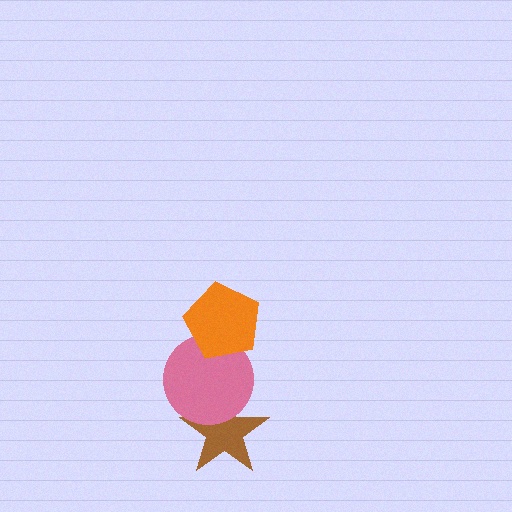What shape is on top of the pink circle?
The orange pentagon is on top of the pink circle.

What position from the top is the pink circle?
The pink circle is 2nd from the top.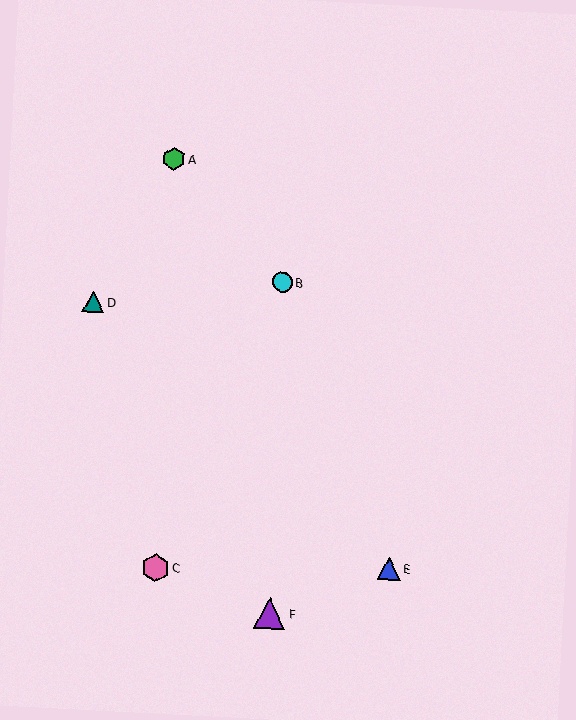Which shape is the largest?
The purple triangle (labeled F) is the largest.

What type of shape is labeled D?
Shape D is a teal triangle.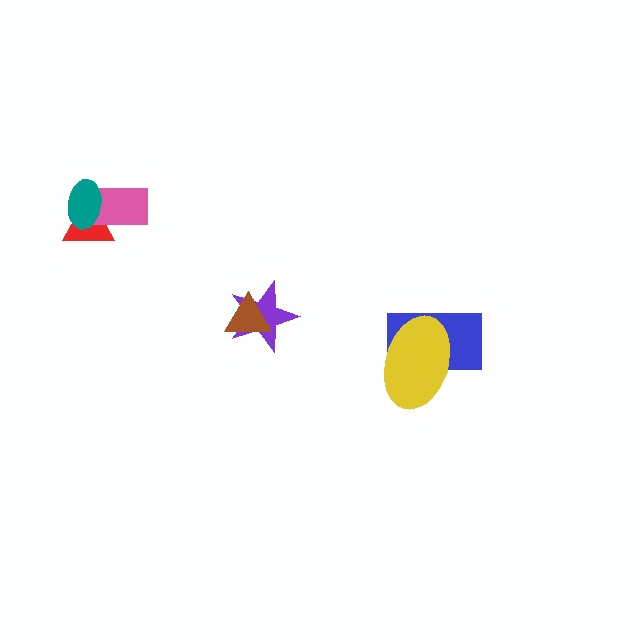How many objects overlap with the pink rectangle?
2 objects overlap with the pink rectangle.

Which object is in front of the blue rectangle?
The yellow ellipse is in front of the blue rectangle.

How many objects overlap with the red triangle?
2 objects overlap with the red triangle.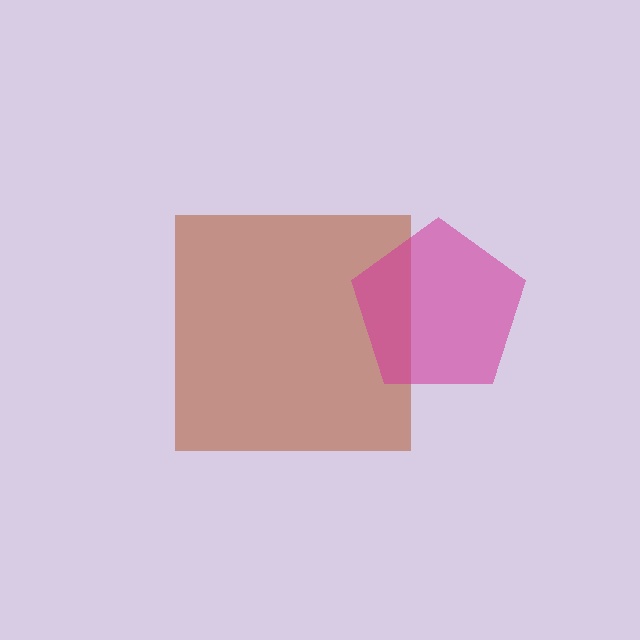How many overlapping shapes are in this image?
There are 2 overlapping shapes in the image.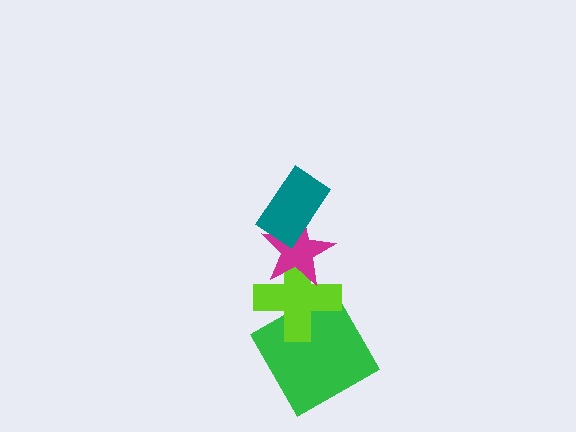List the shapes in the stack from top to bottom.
From top to bottom: the teal rectangle, the magenta star, the lime cross, the green diamond.